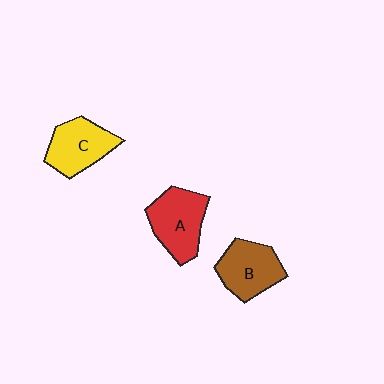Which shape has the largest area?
Shape A (red).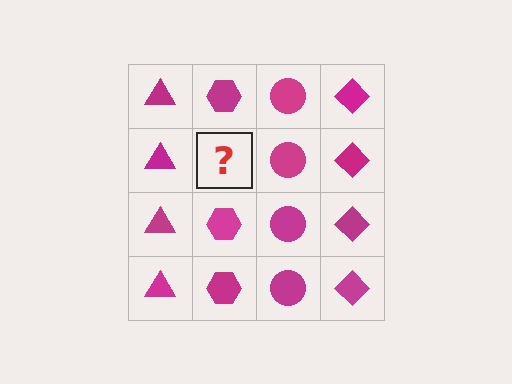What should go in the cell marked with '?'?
The missing cell should contain a magenta hexagon.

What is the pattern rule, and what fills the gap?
The rule is that each column has a consistent shape. The gap should be filled with a magenta hexagon.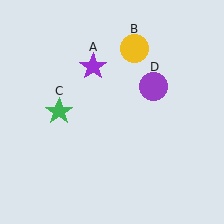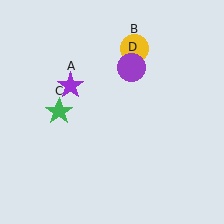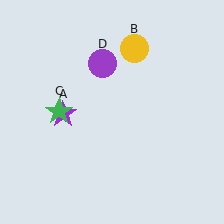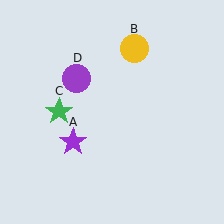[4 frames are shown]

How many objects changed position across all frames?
2 objects changed position: purple star (object A), purple circle (object D).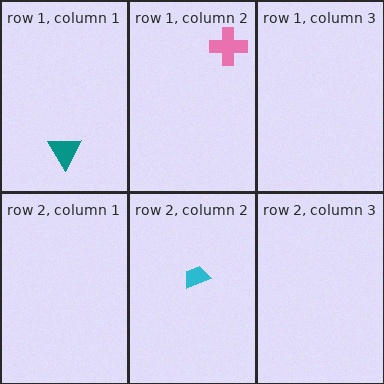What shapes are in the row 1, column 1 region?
The teal triangle.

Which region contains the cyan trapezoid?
The row 2, column 2 region.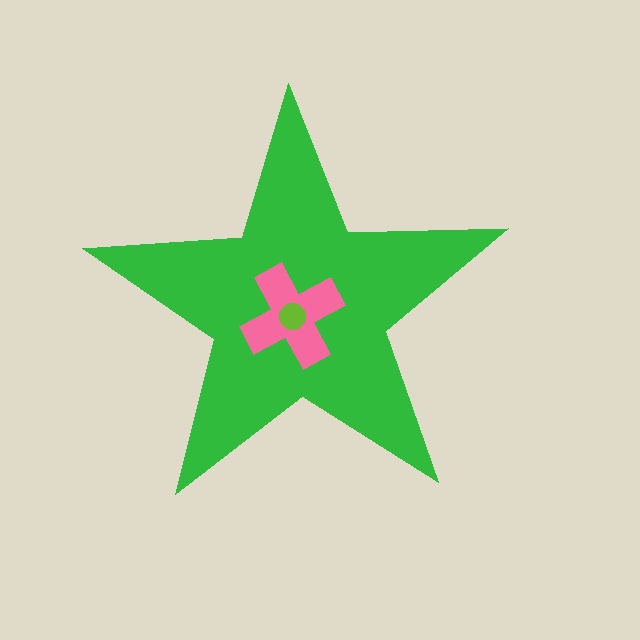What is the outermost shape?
The green star.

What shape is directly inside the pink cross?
The lime circle.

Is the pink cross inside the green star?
Yes.